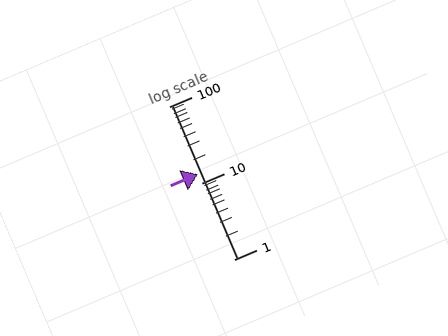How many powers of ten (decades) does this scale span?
The scale spans 2 decades, from 1 to 100.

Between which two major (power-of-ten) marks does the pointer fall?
The pointer is between 10 and 100.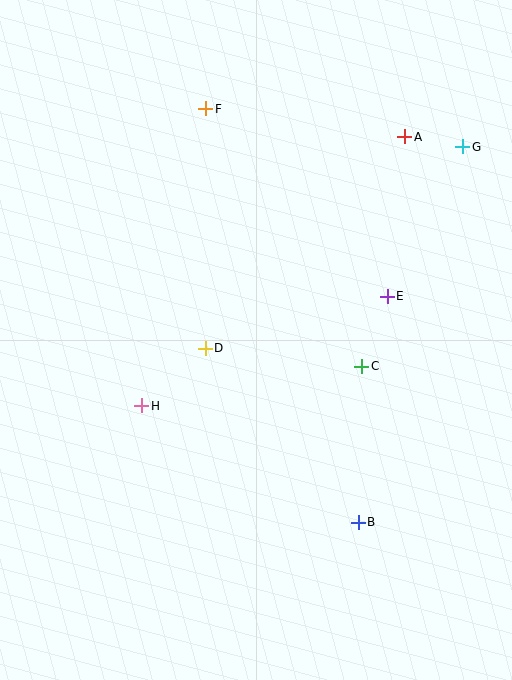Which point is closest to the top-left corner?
Point F is closest to the top-left corner.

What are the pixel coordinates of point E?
Point E is at (387, 296).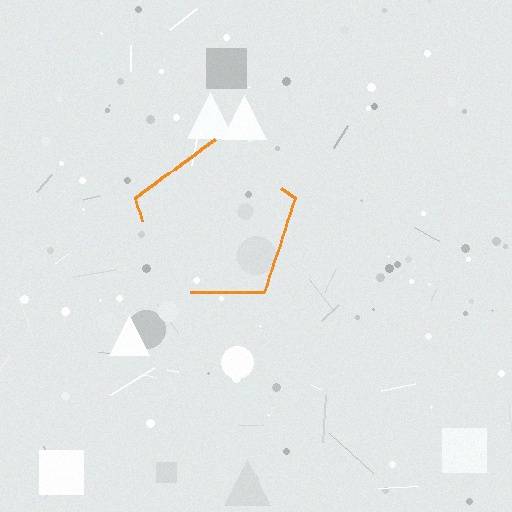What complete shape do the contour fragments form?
The contour fragments form a pentagon.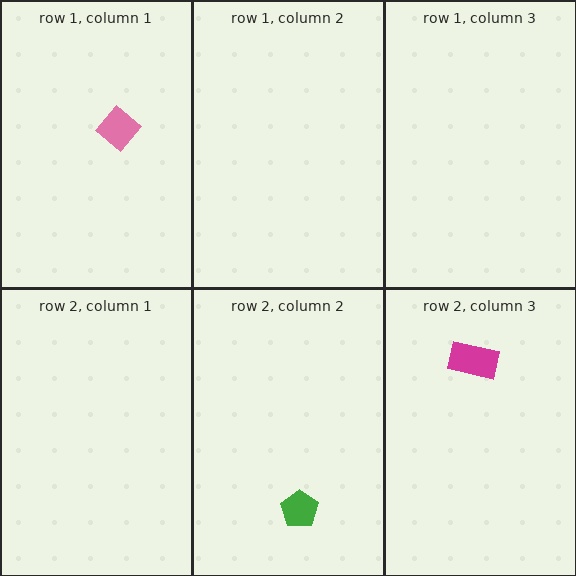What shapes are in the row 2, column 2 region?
The green pentagon.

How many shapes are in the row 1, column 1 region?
1.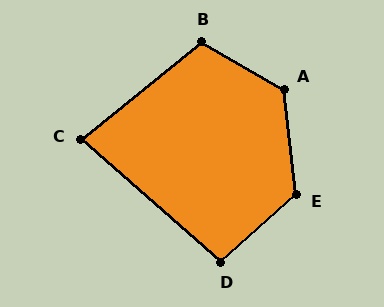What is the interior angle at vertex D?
Approximately 97 degrees (obtuse).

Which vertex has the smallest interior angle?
C, at approximately 80 degrees.